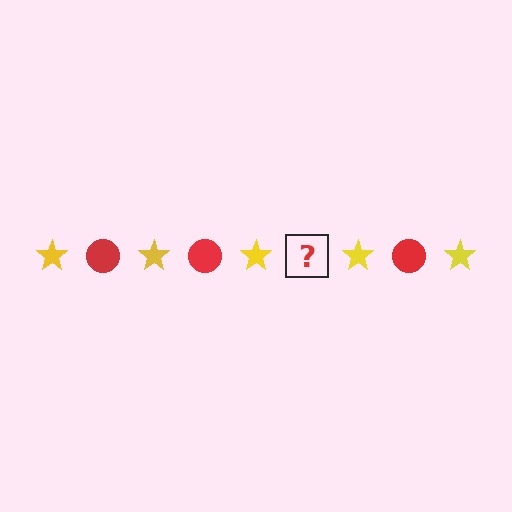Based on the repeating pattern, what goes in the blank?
The blank should be a red circle.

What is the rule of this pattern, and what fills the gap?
The rule is that the pattern alternates between yellow star and red circle. The gap should be filled with a red circle.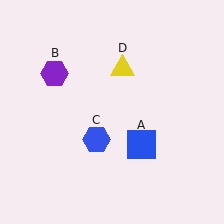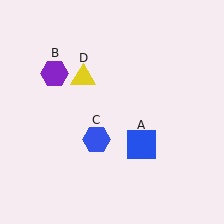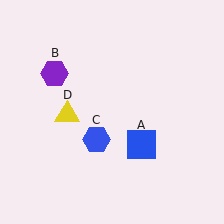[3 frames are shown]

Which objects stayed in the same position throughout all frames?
Blue square (object A) and purple hexagon (object B) and blue hexagon (object C) remained stationary.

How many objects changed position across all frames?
1 object changed position: yellow triangle (object D).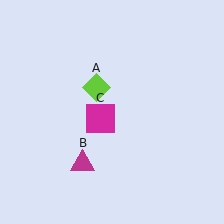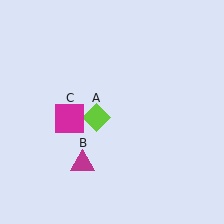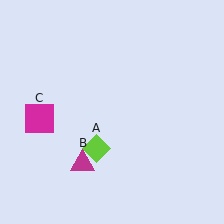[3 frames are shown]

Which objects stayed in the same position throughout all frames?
Magenta triangle (object B) remained stationary.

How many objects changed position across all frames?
2 objects changed position: lime diamond (object A), magenta square (object C).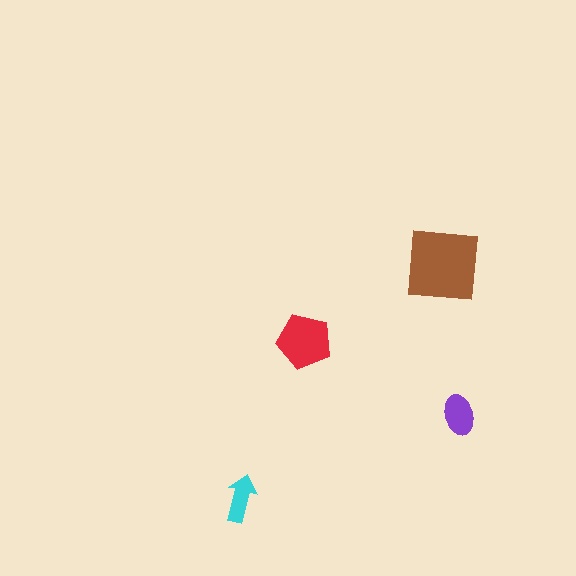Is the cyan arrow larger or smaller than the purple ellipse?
Smaller.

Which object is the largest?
The brown square.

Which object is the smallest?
The cyan arrow.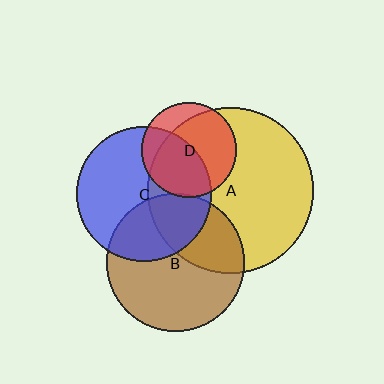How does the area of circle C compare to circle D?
Approximately 2.0 times.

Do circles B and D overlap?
Yes.